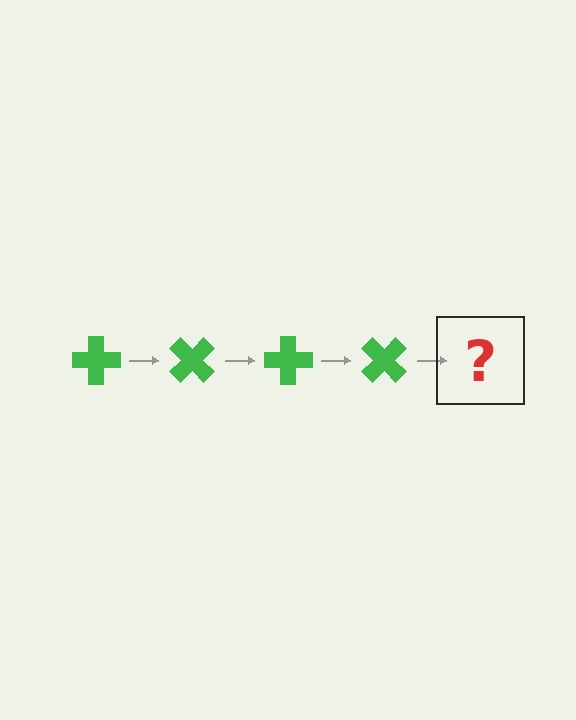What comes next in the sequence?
The next element should be a green cross rotated 180 degrees.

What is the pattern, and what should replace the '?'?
The pattern is that the cross rotates 45 degrees each step. The '?' should be a green cross rotated 180 degrees.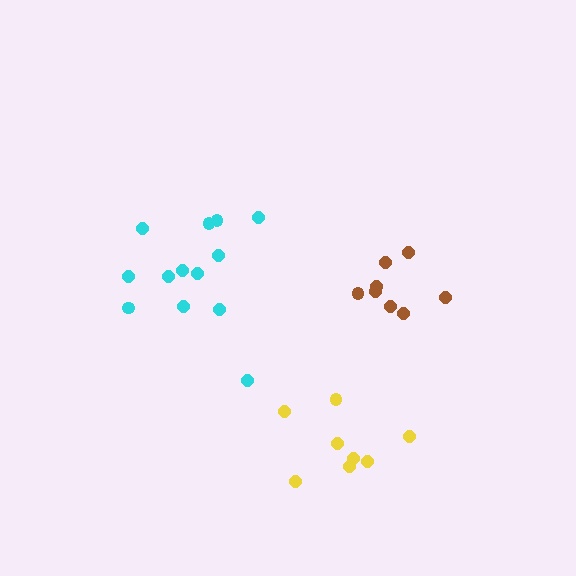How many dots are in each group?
Group 1: 13 dots, Group 2: 8 dots, Group 3: 8 dots (29 total).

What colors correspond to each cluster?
The clusters are colored: cyan, yellow, brown.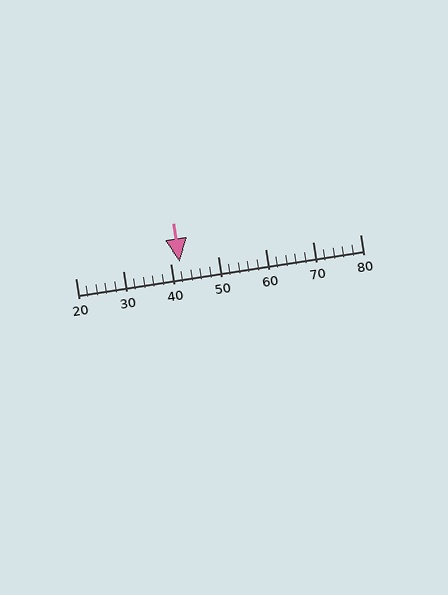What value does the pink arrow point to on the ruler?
The pink arrow points to approximately 42.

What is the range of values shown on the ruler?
The ruler shows values from 20 to 80.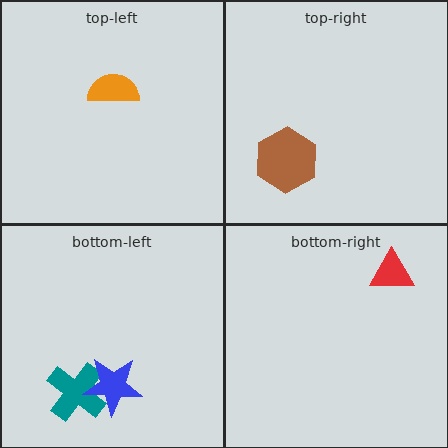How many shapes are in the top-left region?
1.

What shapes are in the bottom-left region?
The teal cross, the blue star.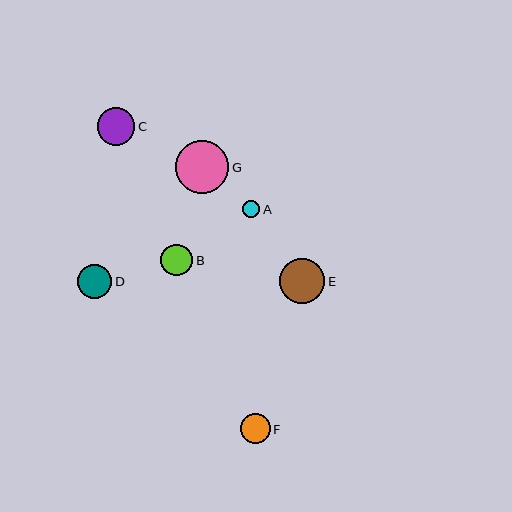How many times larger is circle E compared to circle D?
Circle E is approximately 1.3 times the size of circle D.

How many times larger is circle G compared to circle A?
Circle G is approximately 3.1 times the size of circle A.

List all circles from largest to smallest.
From largest to smallest: G, E, C, D, B, F, A.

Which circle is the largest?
Circle G is the largest with a size of approximately 53 pixels.